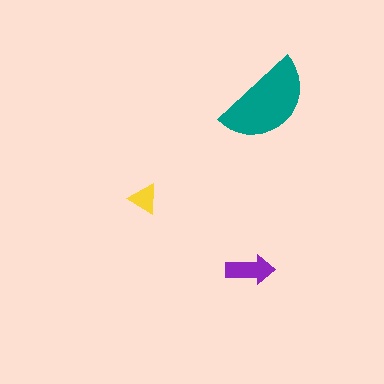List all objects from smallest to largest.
The yellow triangle, the purple arrow, the teal semicircle.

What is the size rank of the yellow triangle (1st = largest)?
3rd.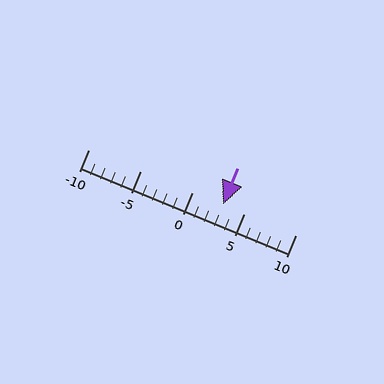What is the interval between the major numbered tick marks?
The major tick marks are spaced 5 units apart.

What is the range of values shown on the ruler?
The ruler shows values from -10 to 10.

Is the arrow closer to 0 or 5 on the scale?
The arrow is closer to 5.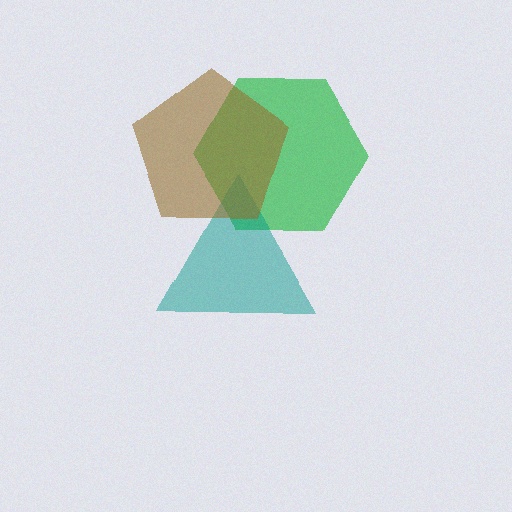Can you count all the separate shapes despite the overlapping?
Yes, there are 3 separate shapes.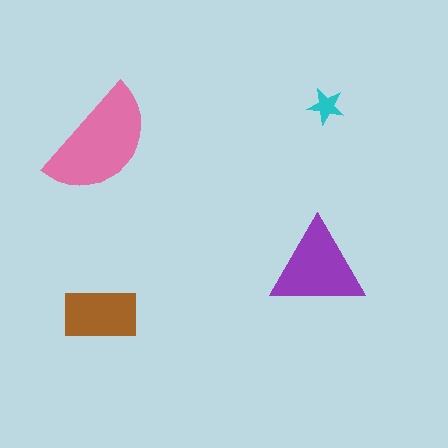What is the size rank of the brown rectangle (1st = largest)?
3rd.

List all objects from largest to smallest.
The pink semicircle, the purple triangle, the brown rectangle, the cyan star.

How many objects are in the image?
There are 4 objects in the image.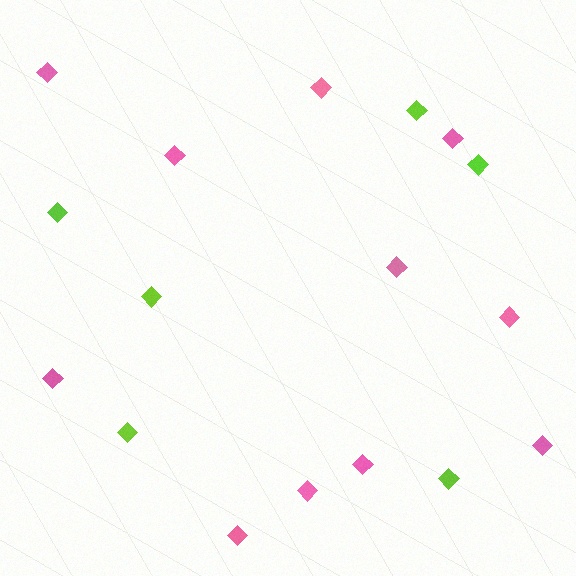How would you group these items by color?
There are 2 groups: one group of pink diamonds (11) and one group of lime diamonds (6).